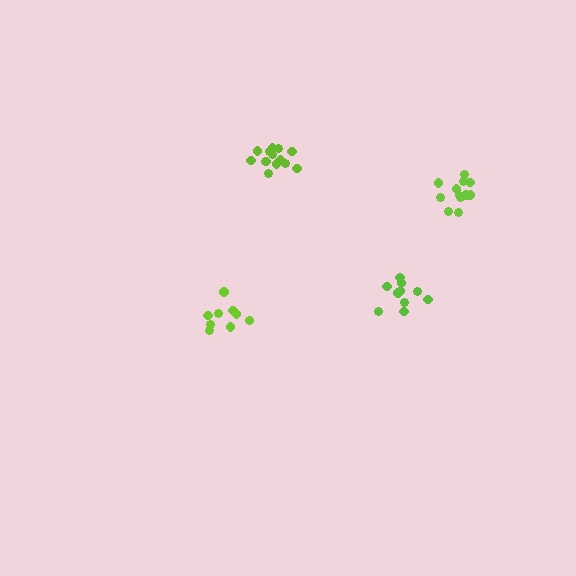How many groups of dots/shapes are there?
There are 4 groups.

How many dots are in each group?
Group 1: 9 dots, Group 2: 10 dots, Group 3: 14 dots, Group 4: 13 dots (46 total).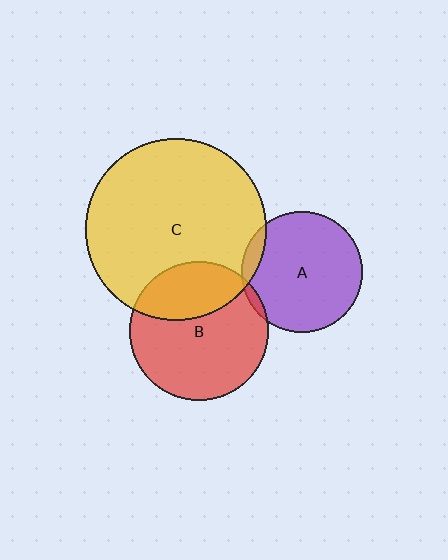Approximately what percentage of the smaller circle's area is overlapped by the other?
Approximately 5%.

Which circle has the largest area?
Circle C (yellow).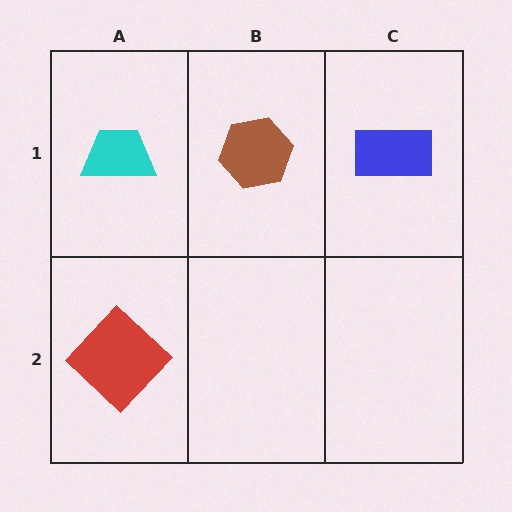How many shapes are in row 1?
3 shapes.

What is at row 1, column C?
A blue rectangle.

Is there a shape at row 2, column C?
No, that cell is empty.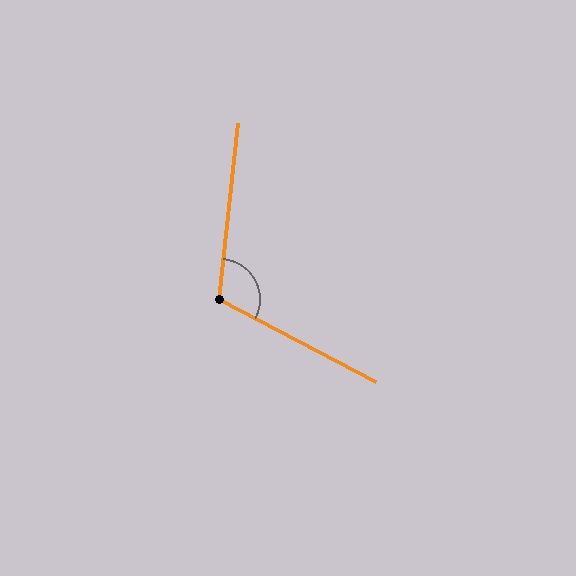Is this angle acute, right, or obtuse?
It is obtuse.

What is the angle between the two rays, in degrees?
Approximately 112 degrees.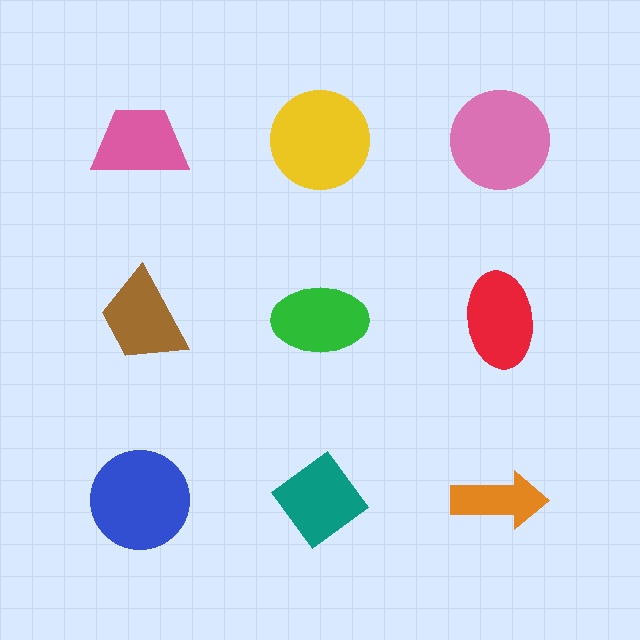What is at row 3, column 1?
A blue circle.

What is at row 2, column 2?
A green ellipse.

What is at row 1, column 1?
A pink trapezoid.